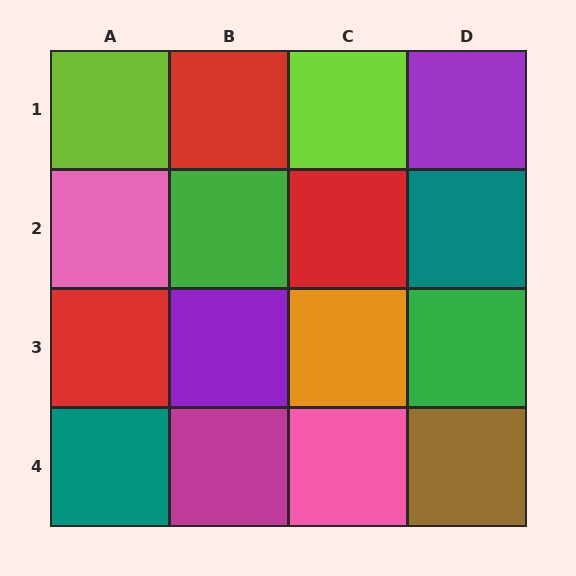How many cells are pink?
2 cells are pink.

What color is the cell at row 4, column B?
Magenta.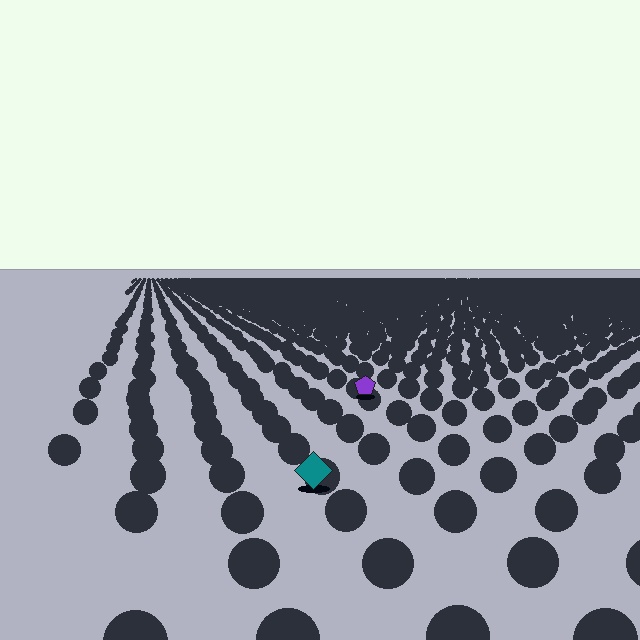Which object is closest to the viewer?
The teal diamond is closest. The texture marks near it are larger and more spread out.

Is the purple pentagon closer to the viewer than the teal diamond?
No. The teal diamond is closer — you can tell from the texture gradient: the ground texture is coarser near it.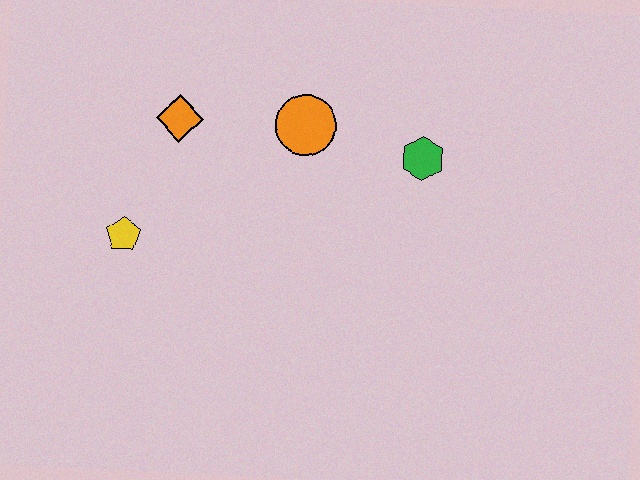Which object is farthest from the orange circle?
The yellow pentagon is farthest from the orange circle.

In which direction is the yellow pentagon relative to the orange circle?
The yellow pentagon is to the left of the orange circle.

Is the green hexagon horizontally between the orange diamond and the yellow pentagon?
No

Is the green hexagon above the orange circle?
No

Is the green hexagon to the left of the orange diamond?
No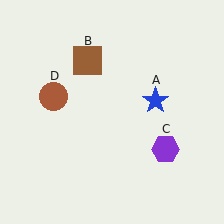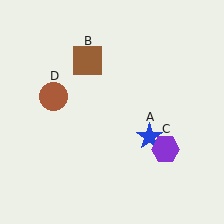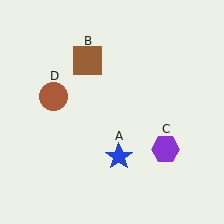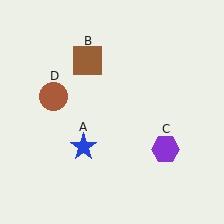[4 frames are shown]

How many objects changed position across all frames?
1 object changed position: blue star (object A).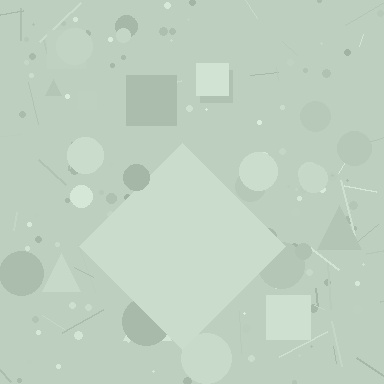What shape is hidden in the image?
A diamond is hidden in the image.